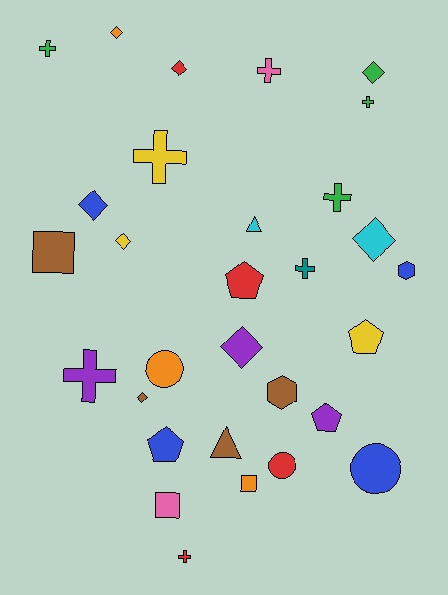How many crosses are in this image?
There are 8 crosses.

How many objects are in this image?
There are 30 objects.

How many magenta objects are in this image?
There are no magenta objects.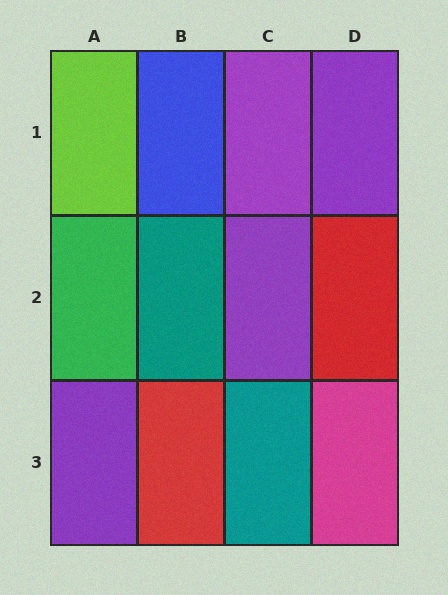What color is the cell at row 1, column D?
Purple.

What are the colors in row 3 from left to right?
Purple, red, teal, magenta.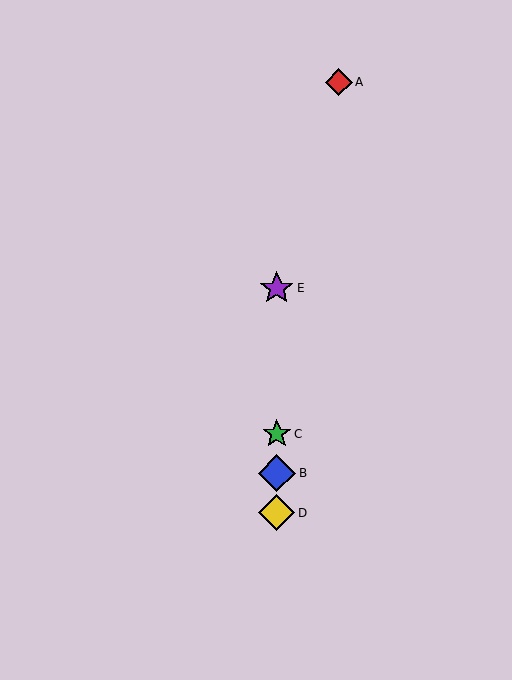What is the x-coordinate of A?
Object A is at x≈339.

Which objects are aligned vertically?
Objects B, C, D, E are aligned vertically.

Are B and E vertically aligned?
Yes, both are at x≈277.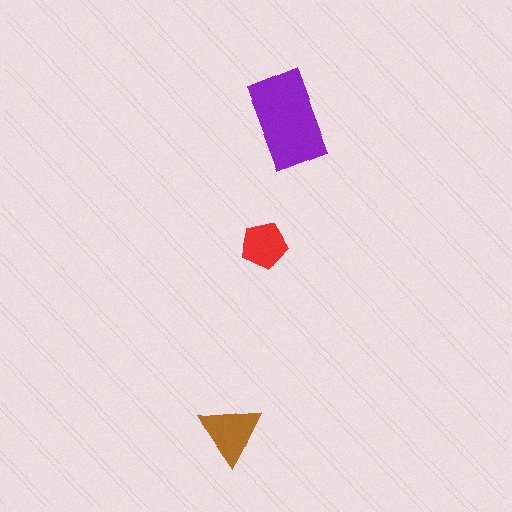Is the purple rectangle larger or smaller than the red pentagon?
Larger.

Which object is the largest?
The purple rectangle.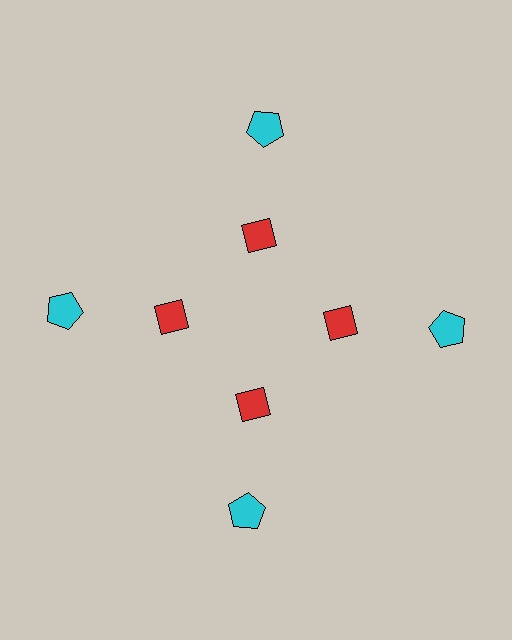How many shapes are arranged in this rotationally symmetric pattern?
There are 8 shapes, arranged in 4 groups of 2.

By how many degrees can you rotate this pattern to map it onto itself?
The pattern maps onto itself every 90 degrees of rotation.